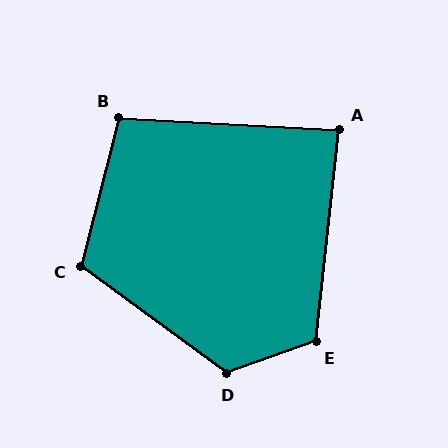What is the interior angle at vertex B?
Approximately 101 degrees (obtuse).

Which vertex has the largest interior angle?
D, at approximately 124 degrees.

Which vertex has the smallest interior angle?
A, at approximately 87 degrees.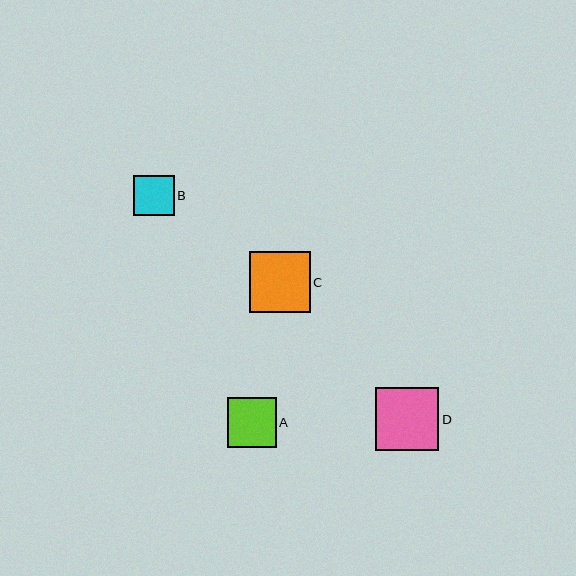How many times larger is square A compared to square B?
Square A is approximately 1.2 times the size of square B.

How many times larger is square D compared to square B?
Square D is approximately 1.6 times the size of square B.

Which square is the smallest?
Square B is the smallest with a size of approximately 41 pixels.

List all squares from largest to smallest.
From largest to smallest: D, C, A, B.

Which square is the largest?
Square D is the largest with a size of approximately 63 pixels.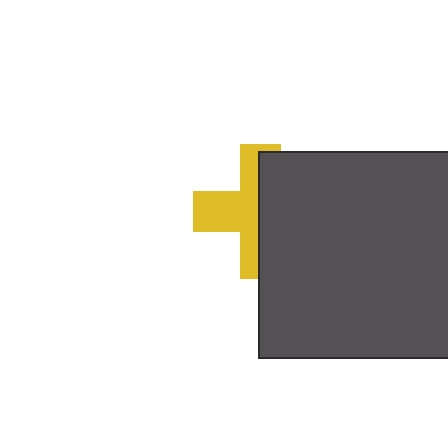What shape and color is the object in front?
The object in front is a dark gray square.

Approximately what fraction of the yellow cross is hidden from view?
Roughly 52% of the yellow cross is hidden behind the dark gray square.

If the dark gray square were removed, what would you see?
You would see the complete yellow cross.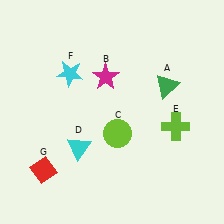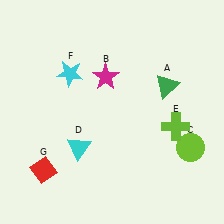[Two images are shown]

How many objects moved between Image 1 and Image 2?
1 object moved between the two images.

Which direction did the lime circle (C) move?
The lime circle (C) moved right.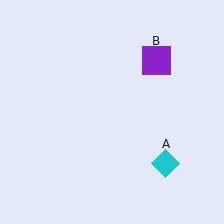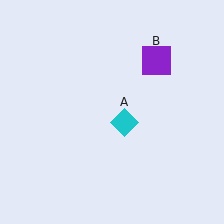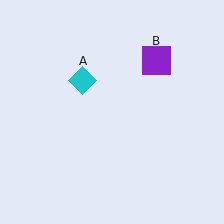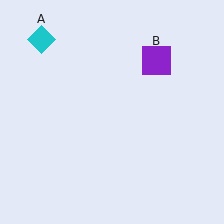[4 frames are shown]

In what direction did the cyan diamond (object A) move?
The cyan diamond (object A) moved up and to the left.